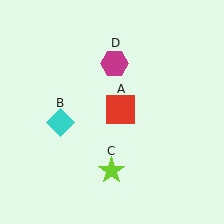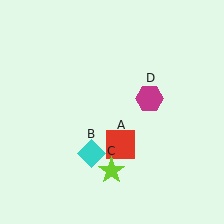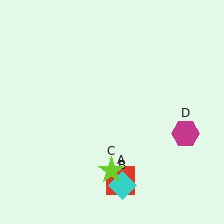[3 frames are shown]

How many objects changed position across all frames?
3 objects changed position: red square (object A), cyan diamond (object B), magenta hexagon (object D).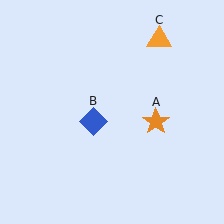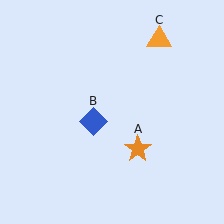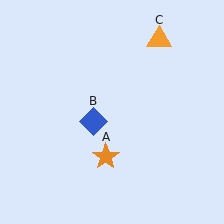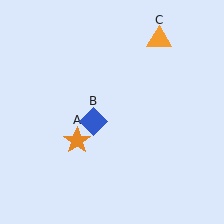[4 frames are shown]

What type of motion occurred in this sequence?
The orange star (object A) rotated clockwise around the center of the scene.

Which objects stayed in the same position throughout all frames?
Blue diamond (object B) and orange triangle (object C) remained stationary.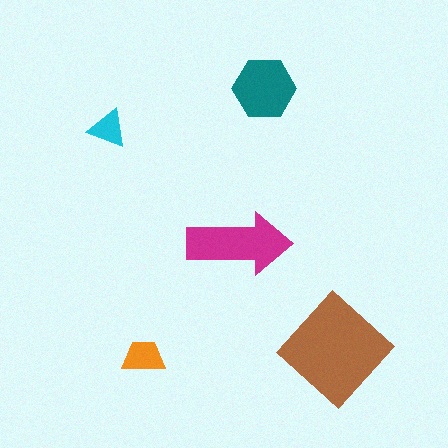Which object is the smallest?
The cyan triangle.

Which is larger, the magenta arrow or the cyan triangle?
The magenta arrow.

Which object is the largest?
The brown diamond.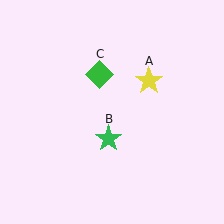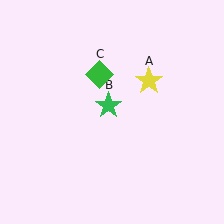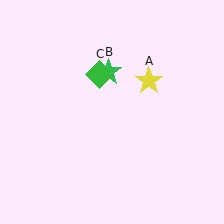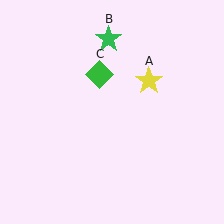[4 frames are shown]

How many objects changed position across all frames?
1 object changed position: green star (object B).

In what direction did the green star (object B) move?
The green star (object B) moved up.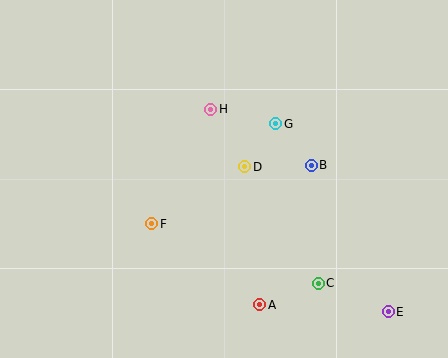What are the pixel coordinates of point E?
Point E is at (388, 312).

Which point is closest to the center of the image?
Point D at (245, 167) is closest to the center.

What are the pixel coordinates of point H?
Point H is at (211, 109).